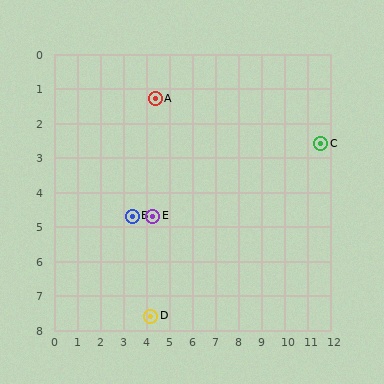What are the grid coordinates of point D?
Point D is at approximately (4.2, 7.6).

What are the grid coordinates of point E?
Point E is at approximately (4.3, 4.7).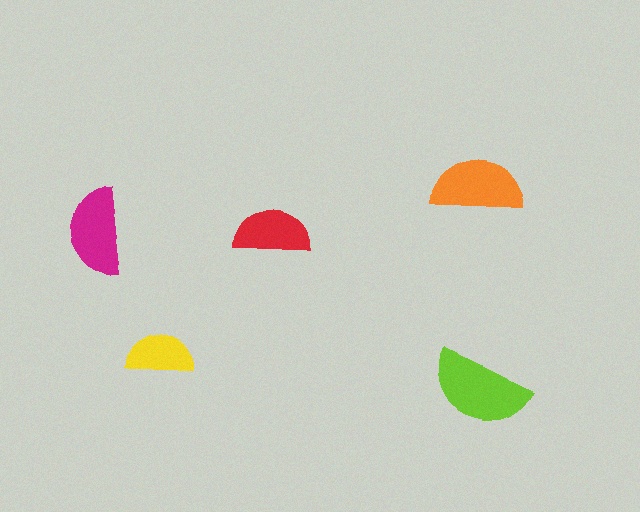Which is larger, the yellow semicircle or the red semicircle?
The red one.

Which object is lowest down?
The lime semicircle is bottommost.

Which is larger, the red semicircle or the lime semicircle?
The lime one.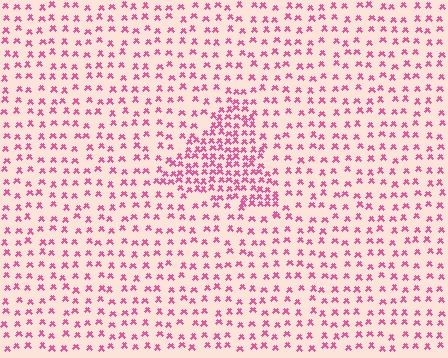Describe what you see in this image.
The image contains small pink elements arranged at two different densities. A triangle-shaped region is visible where the elements are more densely packed than the surrounding area.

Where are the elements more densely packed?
The elements are more densely packed inside the triangle boundary.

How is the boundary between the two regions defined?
The boundary is defined by a change in element density (approximately 2.1x ratio). All elements are the same color, size, and shape.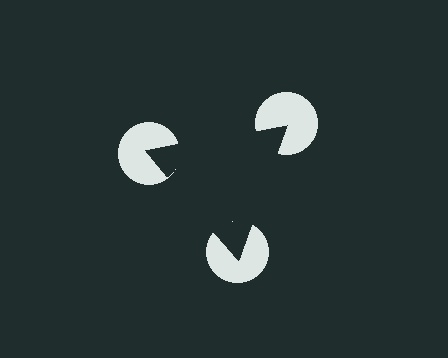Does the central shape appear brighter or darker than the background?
It typically appears slightly darker than the background, even though no actual brightness change is drawn.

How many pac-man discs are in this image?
There are 3 — one at each vertex of the illusory triangle.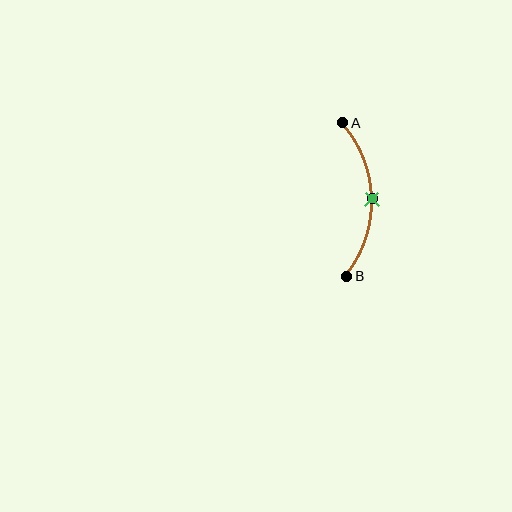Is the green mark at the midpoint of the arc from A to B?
Yes. The green mark lies on the arc at equal arc-length from both A and B — it is the arc midpoint.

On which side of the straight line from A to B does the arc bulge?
The arc bulges to the right of the straight line connecting A and B.